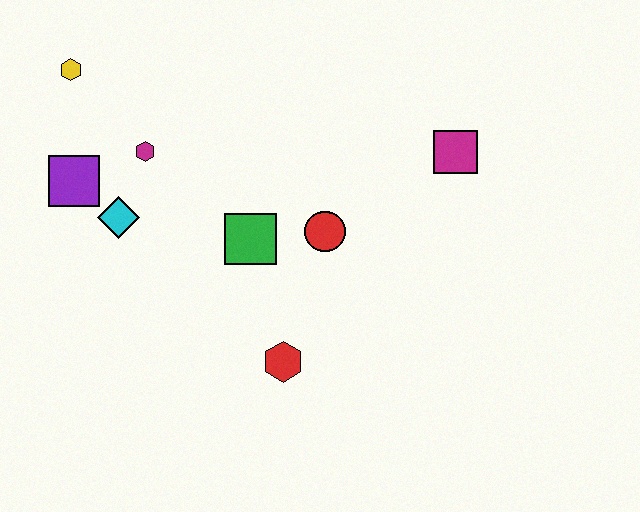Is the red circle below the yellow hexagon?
Yes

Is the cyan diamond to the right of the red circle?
No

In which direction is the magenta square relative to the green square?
The magenta square is to the right of the green square.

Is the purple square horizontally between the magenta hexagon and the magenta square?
No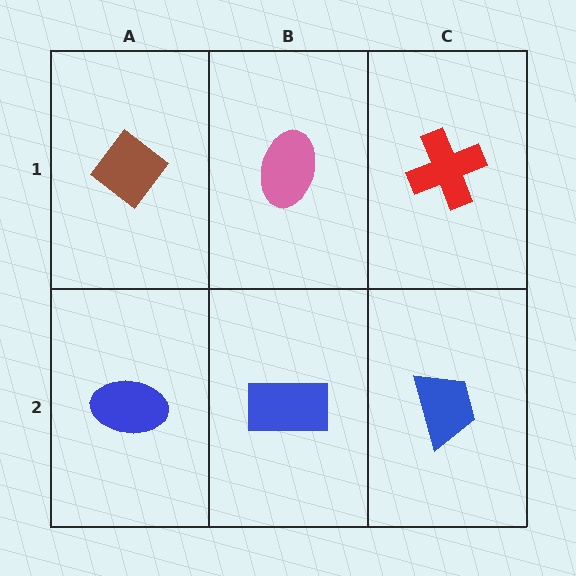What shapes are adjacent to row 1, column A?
A blue ellipse (row 2, column A), a pink ellipse (row 1, column B).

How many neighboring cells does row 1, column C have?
2.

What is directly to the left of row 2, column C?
A blue rectangle.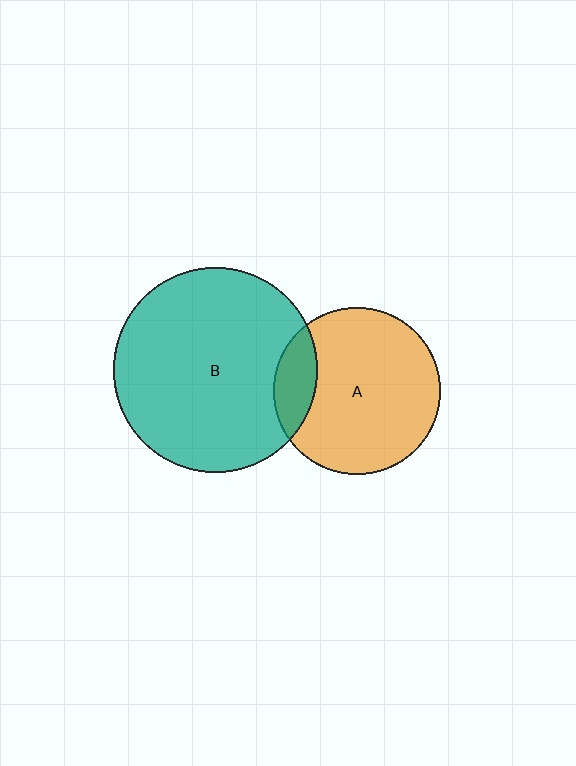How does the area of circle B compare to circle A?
Approximately 1.5 times.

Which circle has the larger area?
Circle B (teal).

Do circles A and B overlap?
Yes.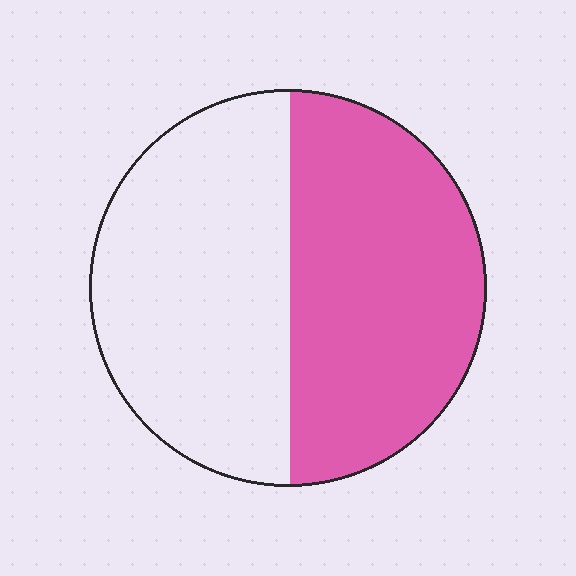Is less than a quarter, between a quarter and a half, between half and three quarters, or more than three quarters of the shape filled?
Between a quarter and a half.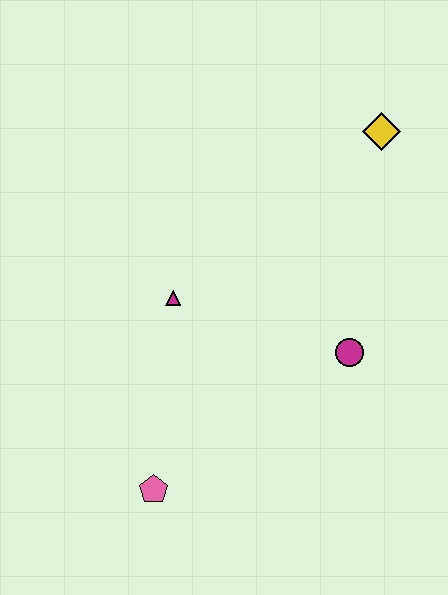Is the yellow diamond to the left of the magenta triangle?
No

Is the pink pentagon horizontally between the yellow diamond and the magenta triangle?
No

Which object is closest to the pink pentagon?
The magenta triangle is closest to the pink pentagon.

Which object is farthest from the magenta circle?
The pink pentagon is farthest from the magenta circle.